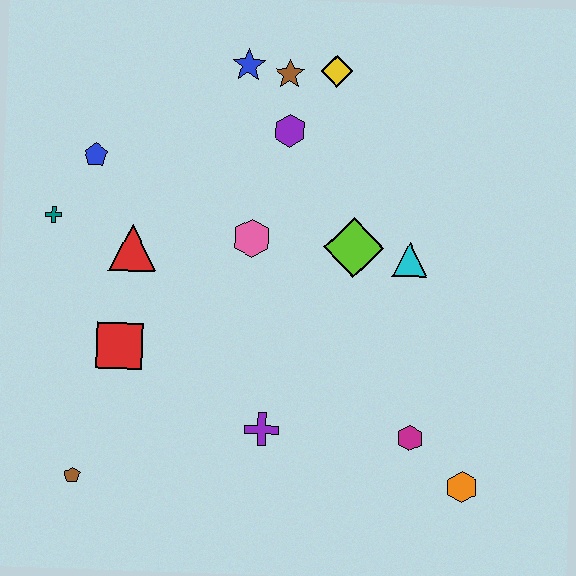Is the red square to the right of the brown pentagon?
Yes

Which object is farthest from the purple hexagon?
The brown pentagon is farthest from the purple hexagon.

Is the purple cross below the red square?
Yes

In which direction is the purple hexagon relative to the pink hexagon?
The purple hexagon is above the pink hexagon.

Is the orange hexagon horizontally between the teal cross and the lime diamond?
No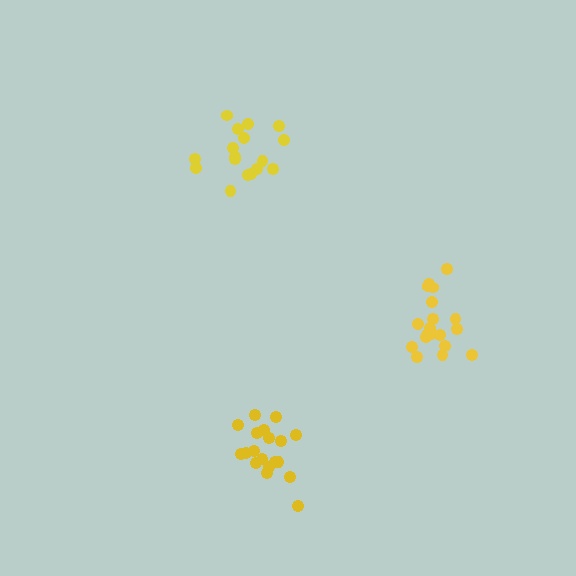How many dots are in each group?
Group 1: 17 dots, Group 2: 19 dots, Group 3: 19 dots (55 total).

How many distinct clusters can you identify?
There are 3 distinct clusters.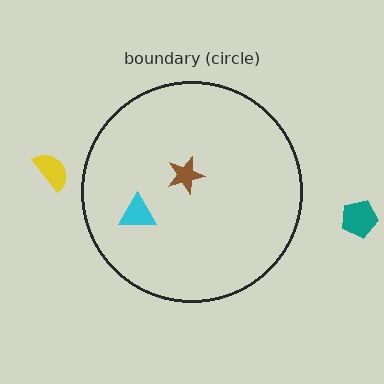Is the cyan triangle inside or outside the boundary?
Inside.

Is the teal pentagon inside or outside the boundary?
Outside.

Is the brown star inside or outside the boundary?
Inside.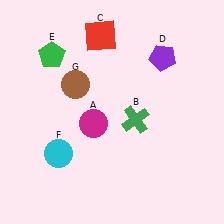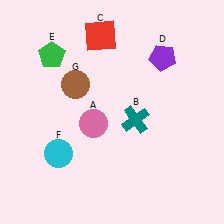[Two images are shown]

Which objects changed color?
A changed from magenta to pink. B changed from green to teal.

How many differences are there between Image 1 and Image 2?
There are 2 differences between the two images.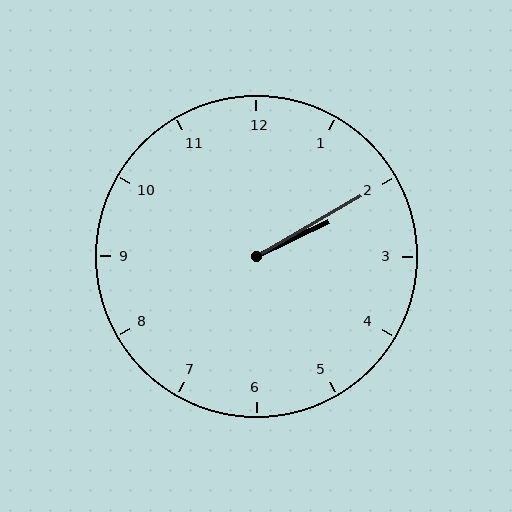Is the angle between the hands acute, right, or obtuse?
It is acute.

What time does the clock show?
2:10.